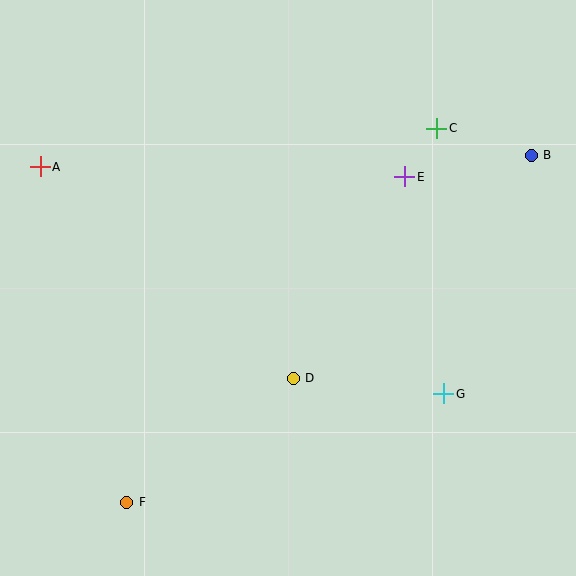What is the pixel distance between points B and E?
The distance between B and E is 128 pixels.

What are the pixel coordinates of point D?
Point D is at (293, 378).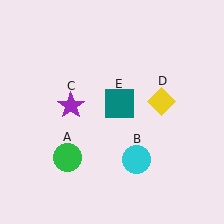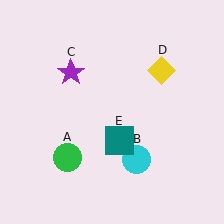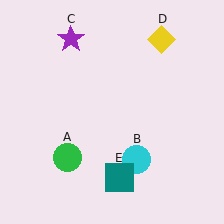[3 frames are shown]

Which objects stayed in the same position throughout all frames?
Green circle (object A) and cyan circle (object B) remained stationary.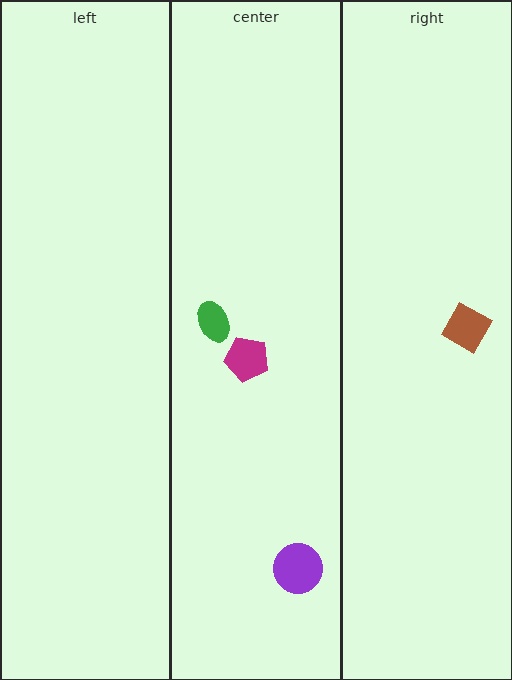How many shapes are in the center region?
3.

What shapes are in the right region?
The brown square.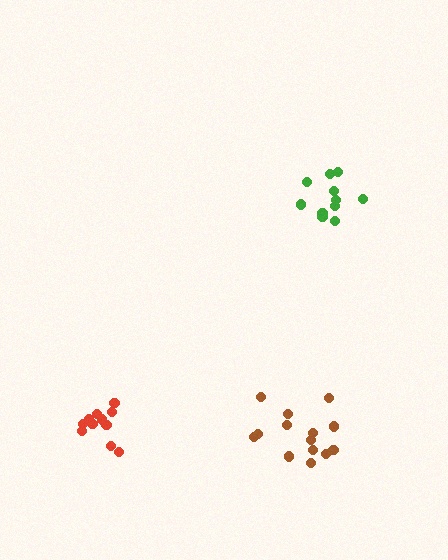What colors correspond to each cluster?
The clusters are colored: red, brown, green.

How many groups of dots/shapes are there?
There are 3 groups.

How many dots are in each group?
Group 1: 11 dots, Group 2: 14 dots, Group 3: 12 dots (37 total).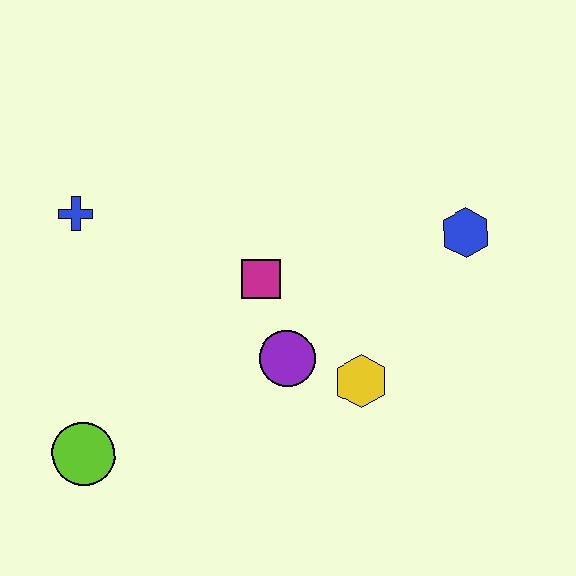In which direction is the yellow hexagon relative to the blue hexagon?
The yellow hexagon is below the blue hexagon.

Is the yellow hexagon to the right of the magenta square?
Yes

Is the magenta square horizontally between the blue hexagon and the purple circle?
No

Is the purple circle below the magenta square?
Yes